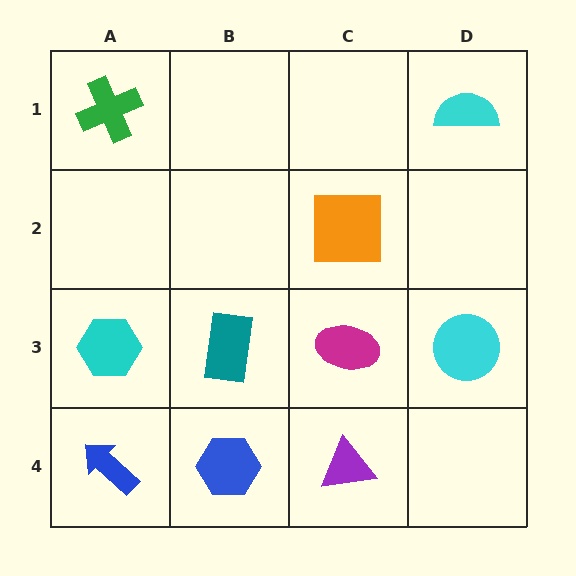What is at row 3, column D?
A cyan circle.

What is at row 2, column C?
An orange square.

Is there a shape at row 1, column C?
No, that cell is empty.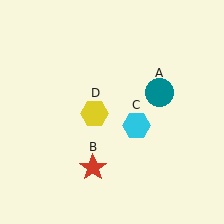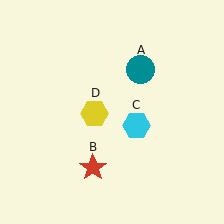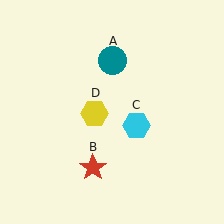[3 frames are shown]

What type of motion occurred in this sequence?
The teal circle (object A) rotated counterclockwise around the center of the scene.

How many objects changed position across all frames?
1 object changed position: teal circle (object A).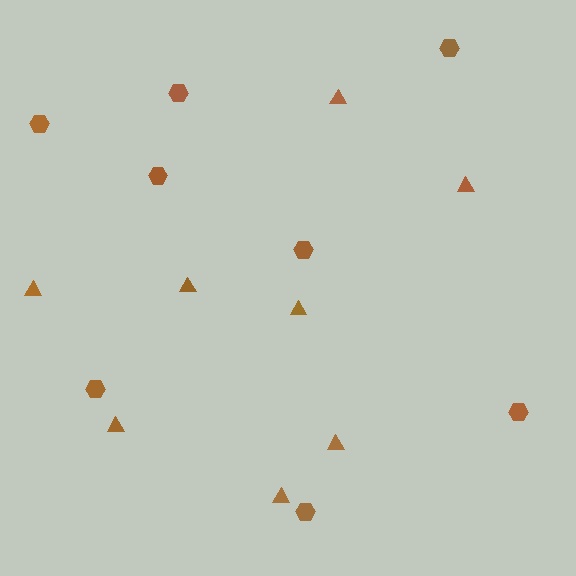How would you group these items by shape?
There are 2 groups: one group of hexagons (8) and one group of triangles (8).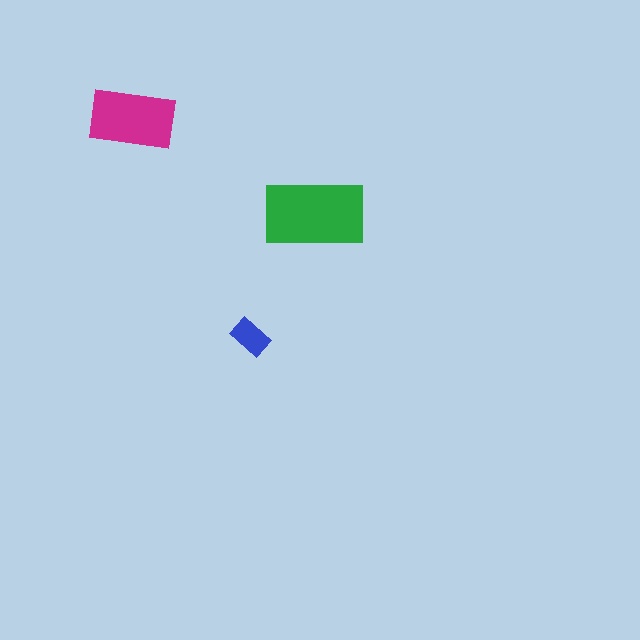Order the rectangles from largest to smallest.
the green one, the magenta one, the blue one.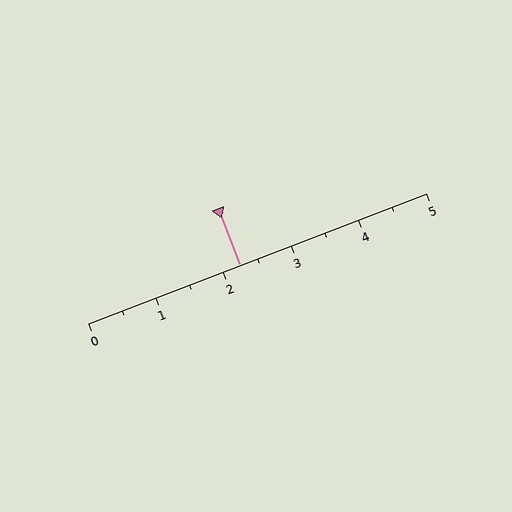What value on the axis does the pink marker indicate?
The marker indicates approximately 2.2.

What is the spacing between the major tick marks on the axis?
The major ticks are spaced 1 apart.